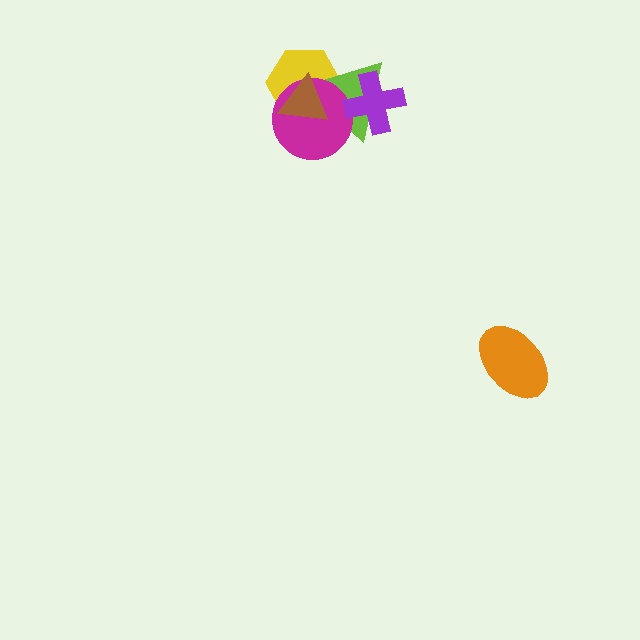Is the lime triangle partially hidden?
Yes, it is partially covered by another shape.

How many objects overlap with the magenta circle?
4 objects overlap with the magenta circle.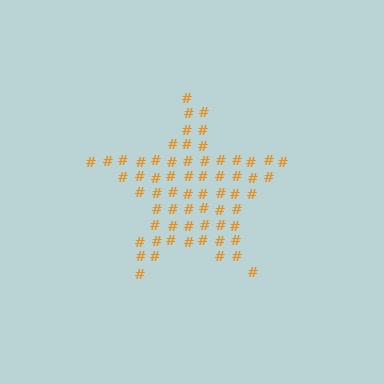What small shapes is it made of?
It is made of small hash symbols.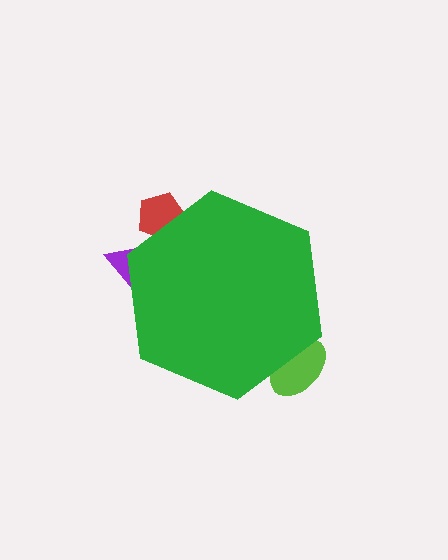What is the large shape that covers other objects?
A green hexagon.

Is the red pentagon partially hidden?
Yes, the red pentagon is partially hidden behind the green hexagon.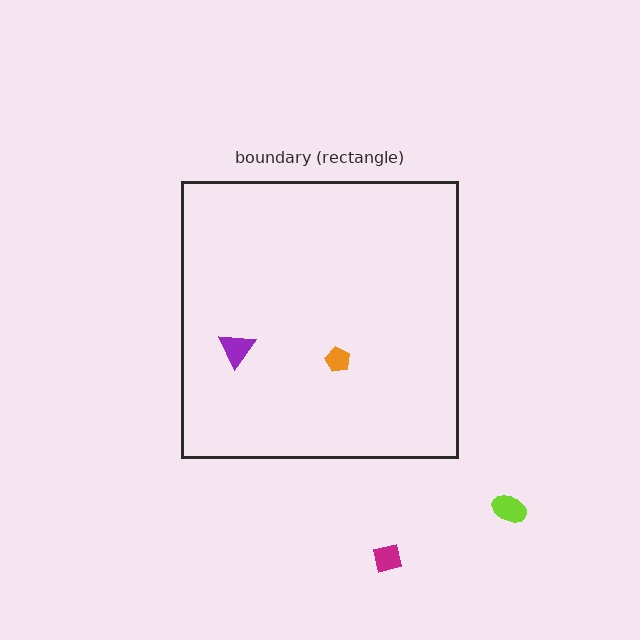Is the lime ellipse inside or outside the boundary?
Outside.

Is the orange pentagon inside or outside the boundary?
Inside.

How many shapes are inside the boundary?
2 inside, 2 outside.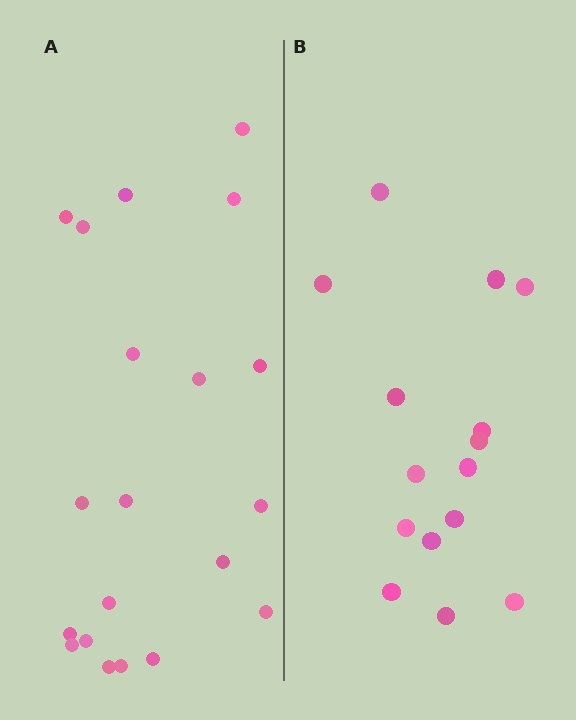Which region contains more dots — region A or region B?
Region A (the left region) has more dots.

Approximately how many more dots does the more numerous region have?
Region A has about 5 more dots than region B.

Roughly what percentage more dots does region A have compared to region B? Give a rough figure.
About 35% more.